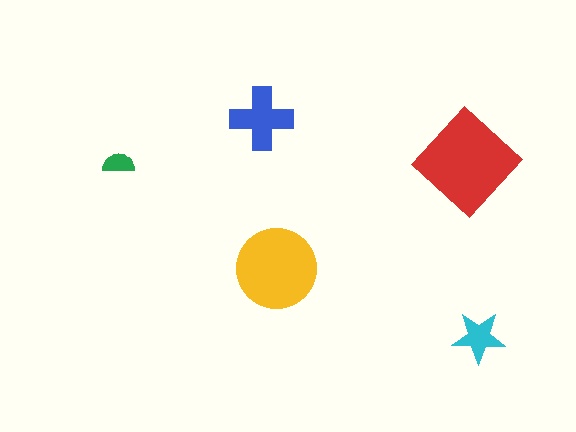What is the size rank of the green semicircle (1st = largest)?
5th.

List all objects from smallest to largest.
The green semicircle, the cyan star, the blue cross, the yellow circle, the red diamond.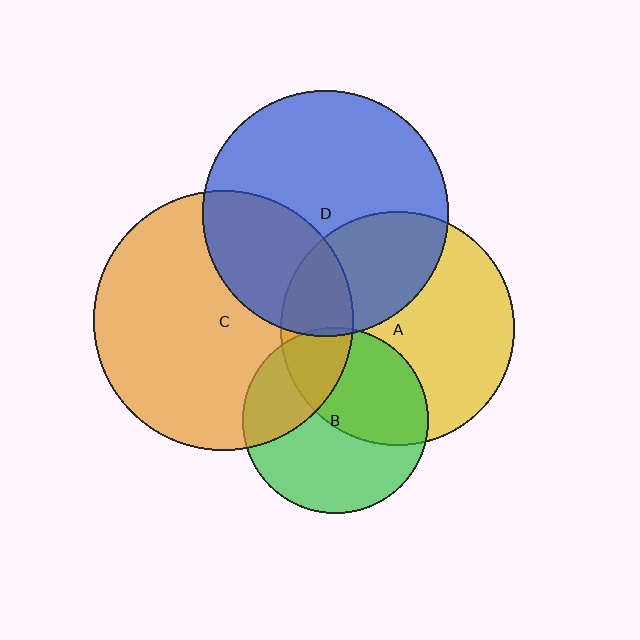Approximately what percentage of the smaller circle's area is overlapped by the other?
Approximately 30%.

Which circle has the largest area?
Circle C (orange).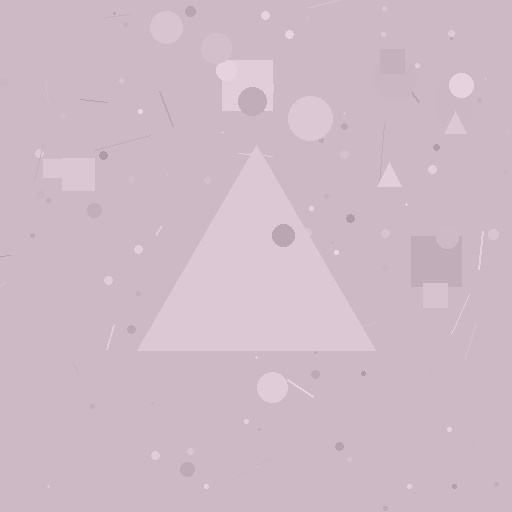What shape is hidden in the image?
A triangle is hidden in the image.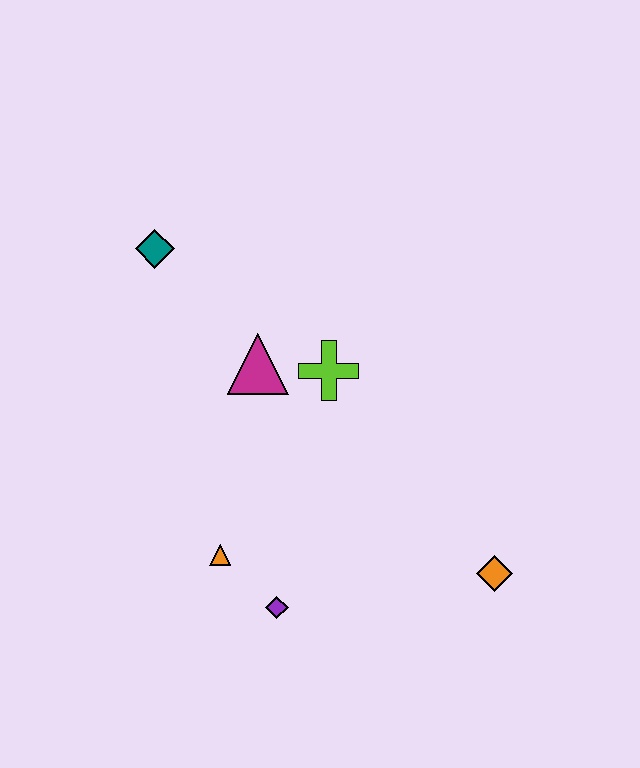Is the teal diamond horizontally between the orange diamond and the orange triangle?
No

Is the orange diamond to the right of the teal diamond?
Yes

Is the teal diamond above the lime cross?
Yes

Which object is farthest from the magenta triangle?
The orange diamond is farthest from the magenta triangle.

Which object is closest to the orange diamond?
The purple diamond is closest to the orange diamond.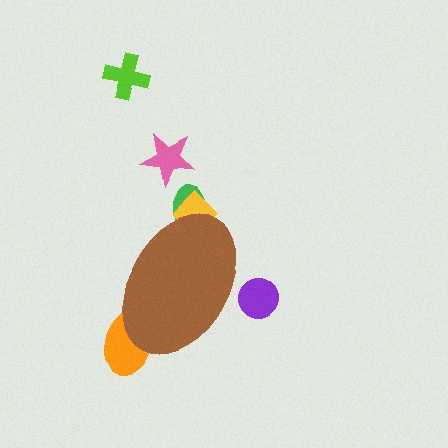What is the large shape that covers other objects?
A brown ellipse.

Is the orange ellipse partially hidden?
Yes, the orange ellipse is partially hidden behind the brown ellipse.